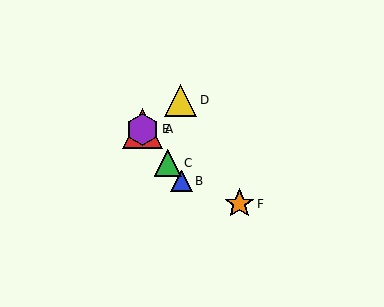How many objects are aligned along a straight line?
4 objects (A, B, C, E) are aligned along a straight line.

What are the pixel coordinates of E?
Object E is at (143, 129).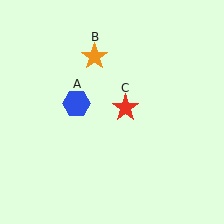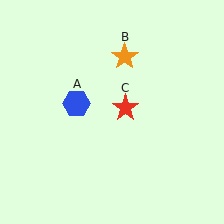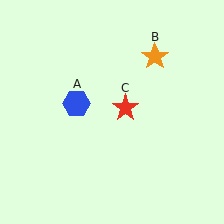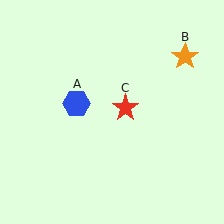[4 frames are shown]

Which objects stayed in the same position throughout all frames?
Blue hexagon (object A) and red star (object C) remained stationary.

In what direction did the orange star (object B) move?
The orange star (object B) moved right.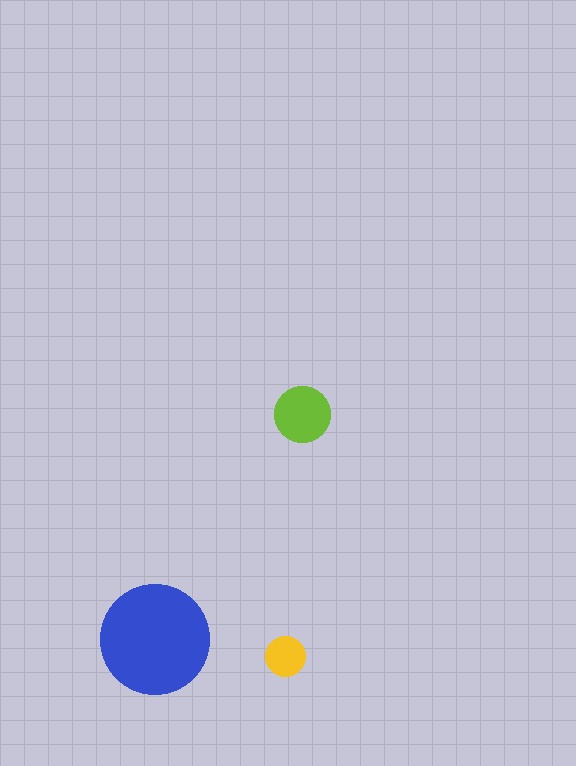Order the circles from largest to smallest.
the blue one, the lime one, the yellow one.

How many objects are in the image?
There are 3 objects in the image.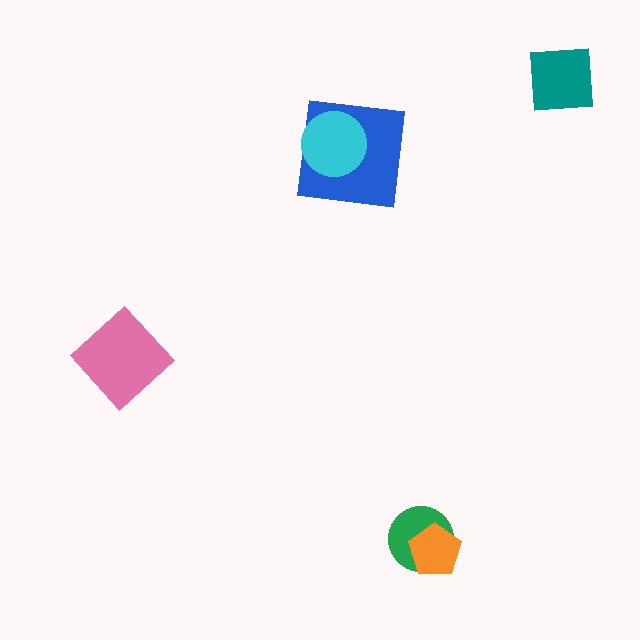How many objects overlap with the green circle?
1 object overlaps with the green circle.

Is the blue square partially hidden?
Yes, it is partially covered by another shape.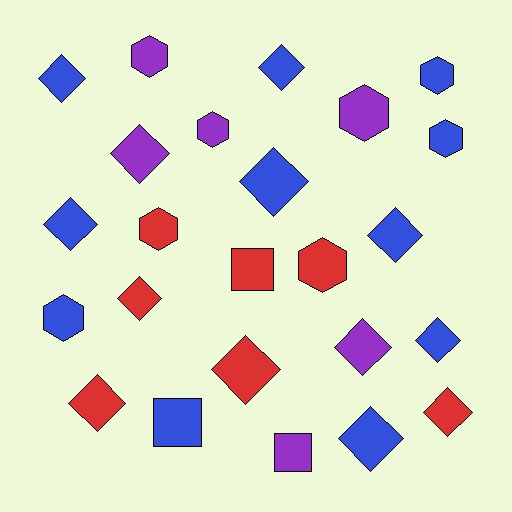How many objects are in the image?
There are 24 objects.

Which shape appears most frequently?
Diamond, with 13 objects.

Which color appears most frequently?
Blue, with 11 objects.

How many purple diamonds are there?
There are 2 purple diamonds.